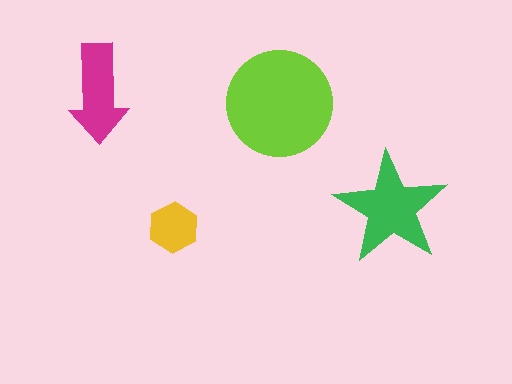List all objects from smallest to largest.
The yellow hexagon, the magenta arrow, the green star, the lime circle.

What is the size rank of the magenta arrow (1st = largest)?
3rd.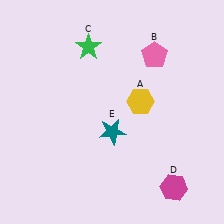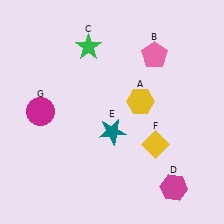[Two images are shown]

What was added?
A yellow diamond (F), a magenta circle (G) were added in Image 2.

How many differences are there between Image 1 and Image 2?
There are 2 differences between the two images.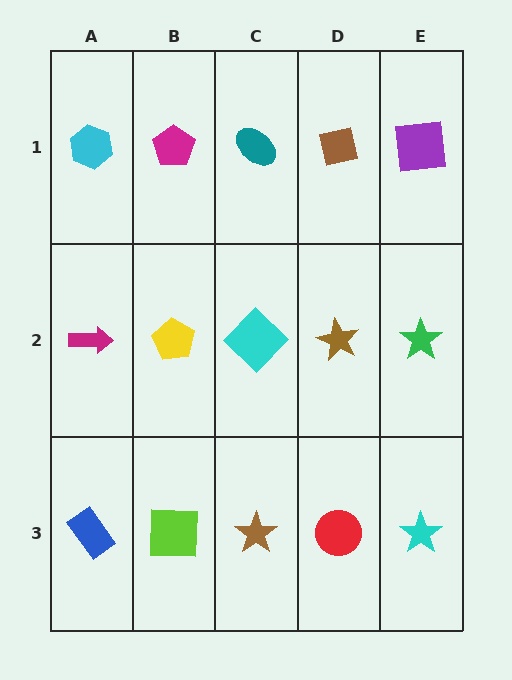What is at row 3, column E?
A cyan star.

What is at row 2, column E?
A green star.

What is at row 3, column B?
A lime square.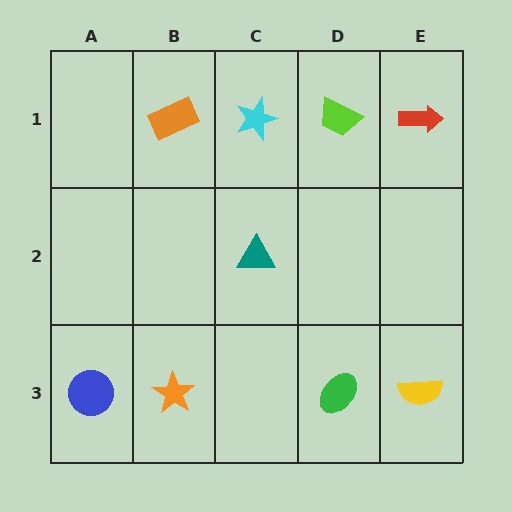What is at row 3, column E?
A yellow semicircle.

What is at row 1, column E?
A red arrow.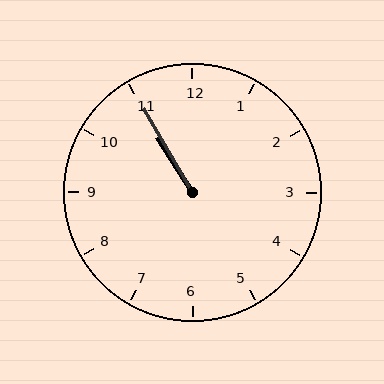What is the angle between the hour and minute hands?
Approximately 2 degrees.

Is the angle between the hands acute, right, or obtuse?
It is acute.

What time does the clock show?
10:55.